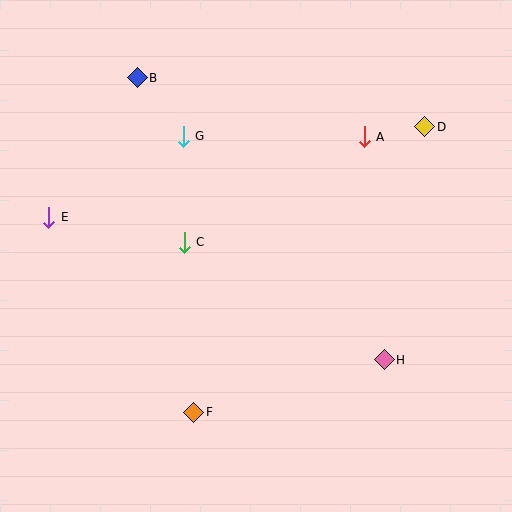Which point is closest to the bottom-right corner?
Point H is closest to the bottom-right corner.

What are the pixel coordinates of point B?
Point B is at (137, 78).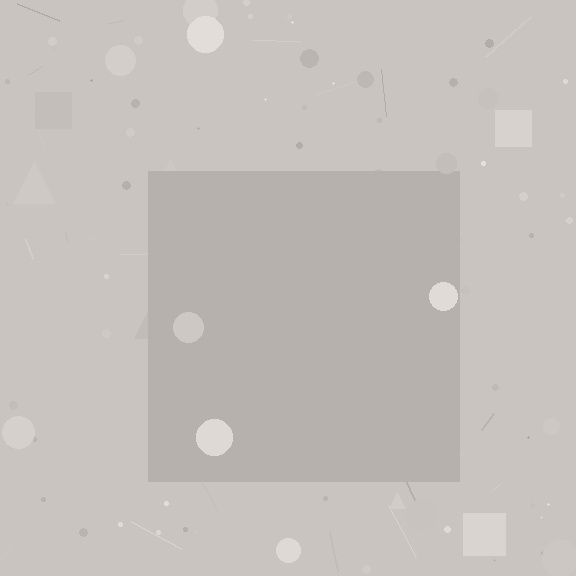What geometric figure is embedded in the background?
A square is embedded in the background.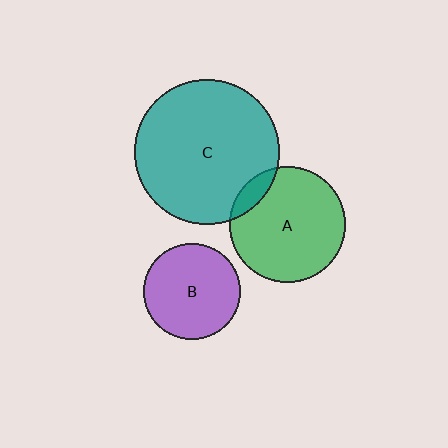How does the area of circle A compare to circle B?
Approximately 1.4 times.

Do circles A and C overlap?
Yes.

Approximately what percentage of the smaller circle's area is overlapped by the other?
Approximately 10%.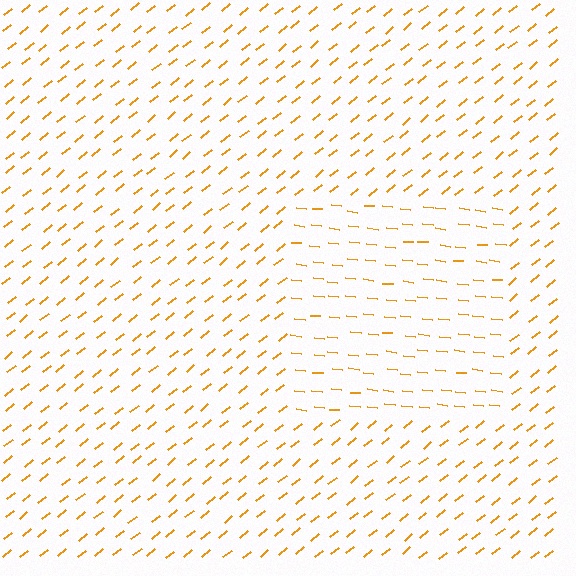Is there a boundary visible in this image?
Yes, there is a texture boundary formed by a change in line orientation.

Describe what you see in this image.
The image is filled with small orange line segments. A rectangle region in the image has lines oriented differently from the surrounding lines, creating a visible texture boundary.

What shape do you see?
I see a rectangle.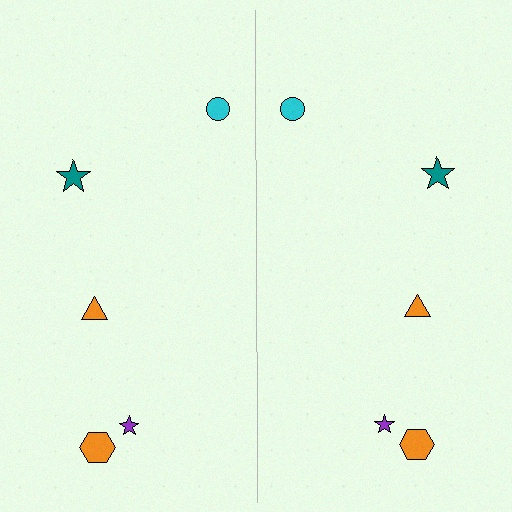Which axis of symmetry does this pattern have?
The pattern has a vertical axis of symmetry running through the center of the image.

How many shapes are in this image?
There are 10 shapes in this image.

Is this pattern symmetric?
Yes, this pattern has bilateral (reflection) symmetry.